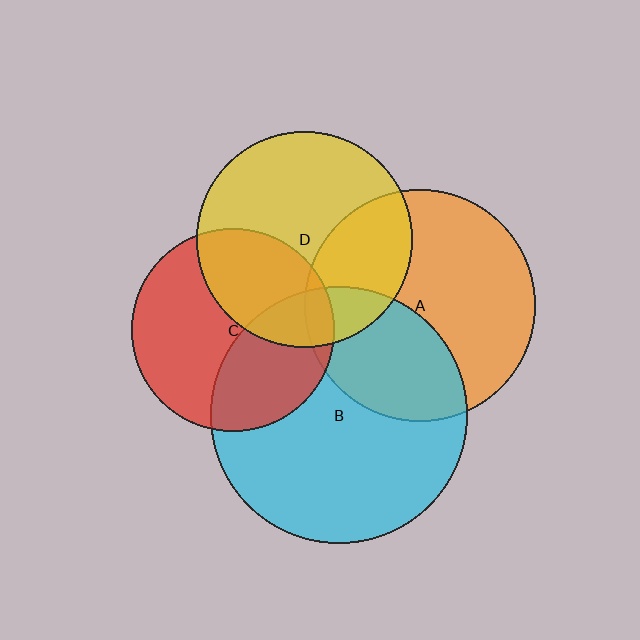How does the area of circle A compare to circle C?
Approximately 1.3 times.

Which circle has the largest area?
Circle B (cyan).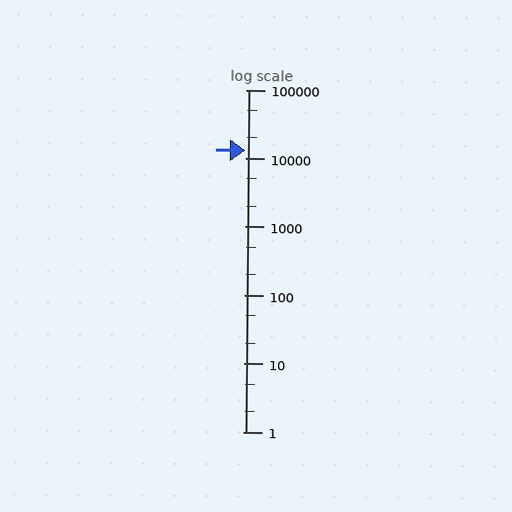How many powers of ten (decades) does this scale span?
The scale spans 5 decades, from 1 to 100000.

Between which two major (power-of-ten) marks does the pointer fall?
The pointer is between 10000 and 100000.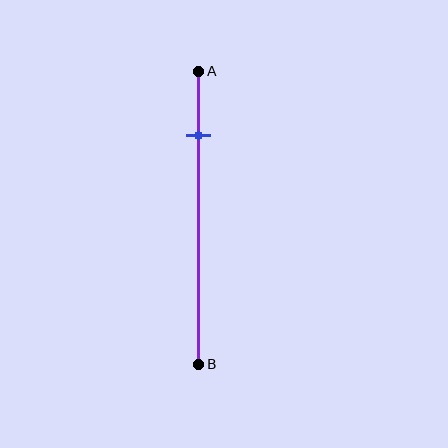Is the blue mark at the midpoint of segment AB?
No, the mark is at about 20% from A, not at the 50% midpoint.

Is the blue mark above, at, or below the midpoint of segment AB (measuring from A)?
The blue mark is above the midpoint of segment AB.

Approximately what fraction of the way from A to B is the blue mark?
The blue mark is approximately 20% of the way from A to B.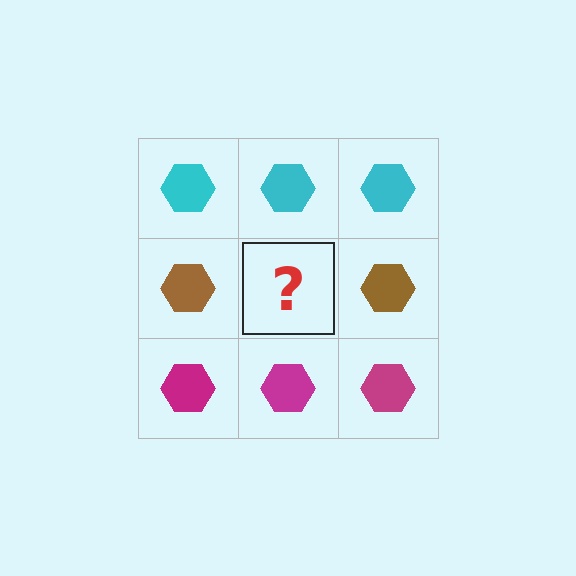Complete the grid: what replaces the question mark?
The question mark should be replaced with a brown hexagon.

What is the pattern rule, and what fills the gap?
The rule is that each row has a consistent color. The gap should be filled with a brown hexagon.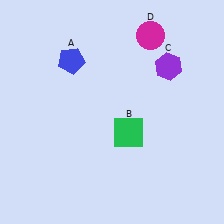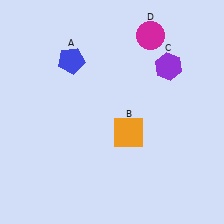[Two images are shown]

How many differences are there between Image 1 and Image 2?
There is 1 difference between the two images.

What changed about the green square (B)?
In Image 1, B is green. In Image 2, it changed to orange.